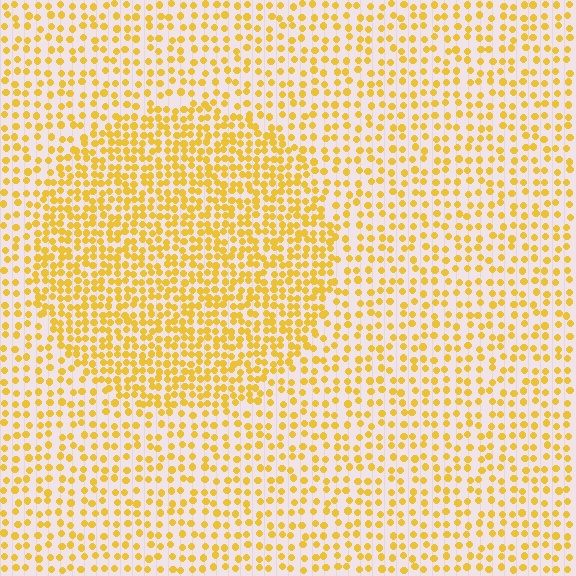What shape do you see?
I see a circle.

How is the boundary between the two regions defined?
The boundary is defined by a change in element density (approximately 1.8x ratio). All elements are the same color, size, and shape.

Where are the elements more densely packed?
The elements are more densely packed inside the circle boundary.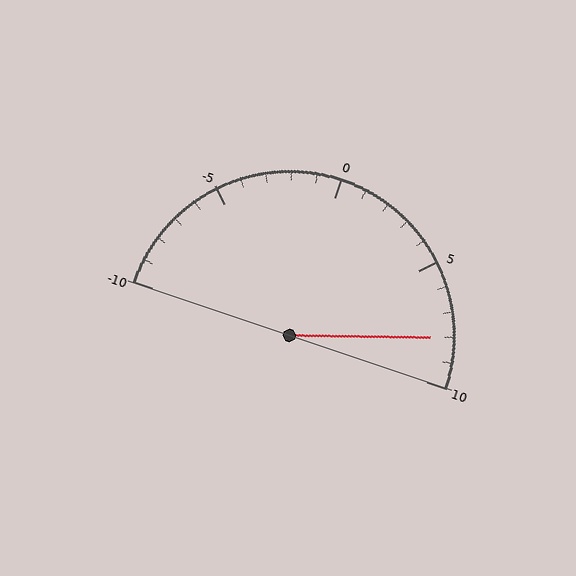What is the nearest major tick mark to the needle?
The nearest major tick mark is 10.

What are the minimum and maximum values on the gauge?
The gauge ranges from -10 to 10.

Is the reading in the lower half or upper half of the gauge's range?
The reading is in the upper half of the range (-10 to 10).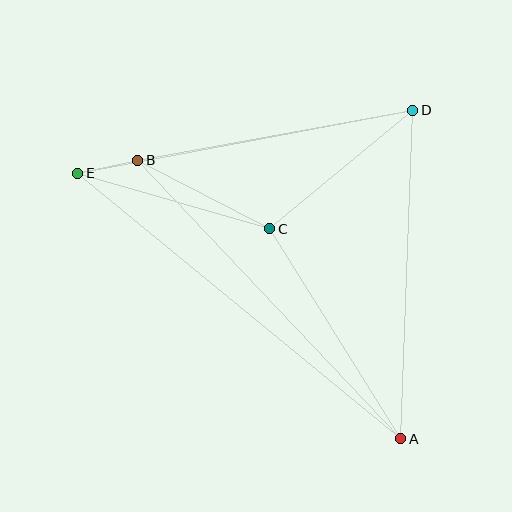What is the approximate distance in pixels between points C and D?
The distance between C and D is approximately 186 pixels.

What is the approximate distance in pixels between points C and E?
The distance between C and E is approximately 200 pixels.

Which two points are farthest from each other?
Points A and E are farthest from each other.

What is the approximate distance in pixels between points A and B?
The distance between A and B is approximately 383 pixels.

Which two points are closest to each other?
Points B and E are closest to each other.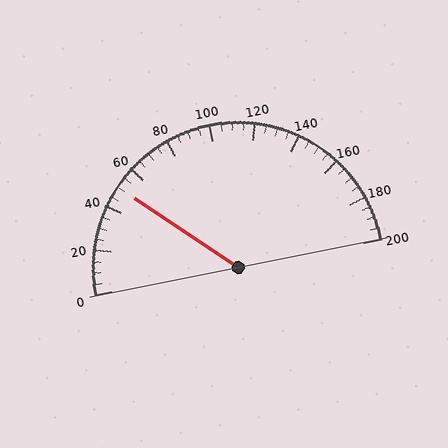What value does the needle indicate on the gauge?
The needle indicates approximately 50.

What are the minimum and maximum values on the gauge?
The gauge ranges from 0 to 200.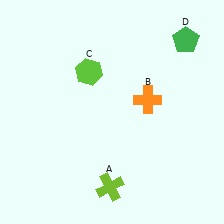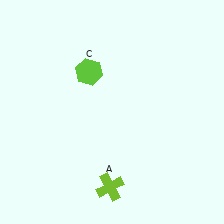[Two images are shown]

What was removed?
The green pentagon (D), the orange cross (B) were removed in Image 2.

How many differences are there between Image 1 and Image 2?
There are 2 differences between the two images.